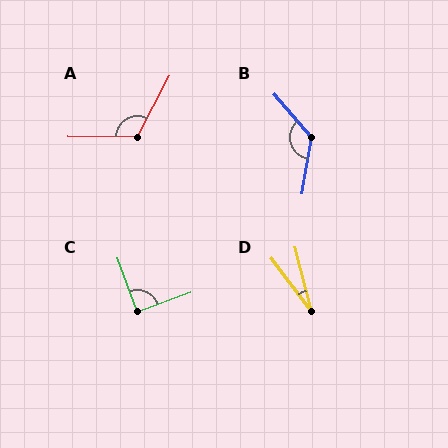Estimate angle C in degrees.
Approximately 89 degrees.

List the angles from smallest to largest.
D (22°), C (89°), A (118°), B (130°).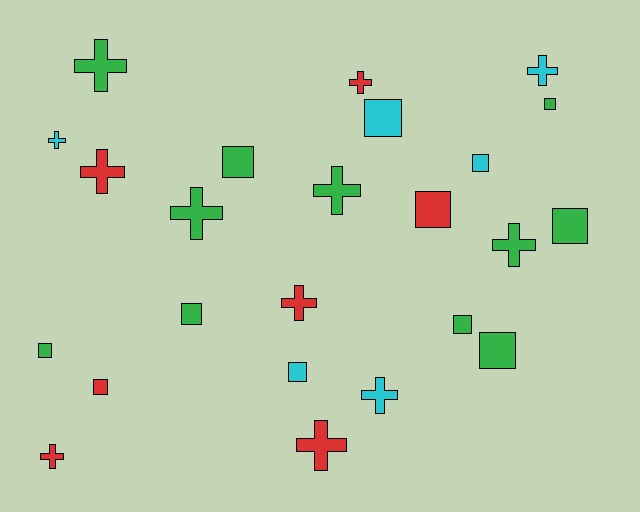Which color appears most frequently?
Green, with 11 objects.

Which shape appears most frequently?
Cross, with 12 objects.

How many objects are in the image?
There are 24 objects.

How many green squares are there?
There are 7 green squares.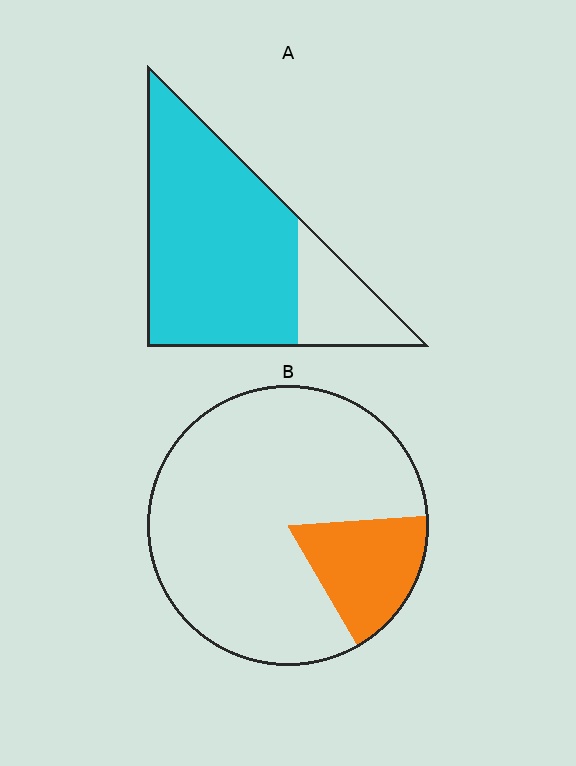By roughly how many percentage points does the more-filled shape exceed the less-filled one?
By roughly 60 percentage points (A over B).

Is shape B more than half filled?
No.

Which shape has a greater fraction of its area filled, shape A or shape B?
Shape A.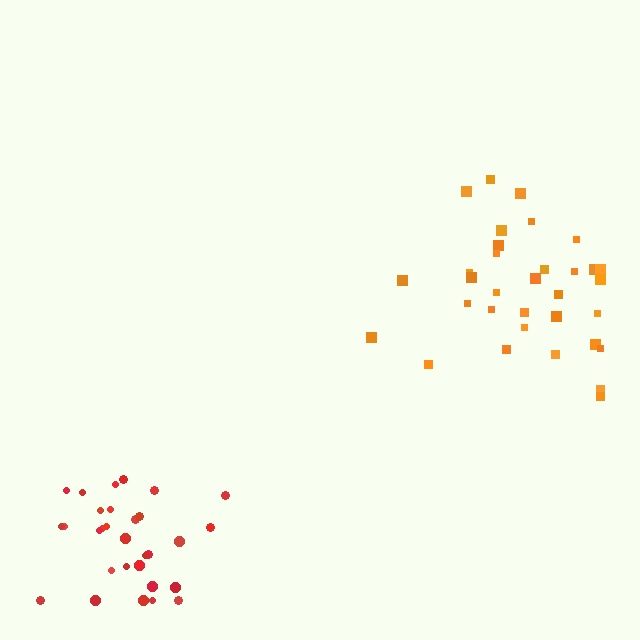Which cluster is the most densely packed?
Red.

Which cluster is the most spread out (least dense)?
Orange.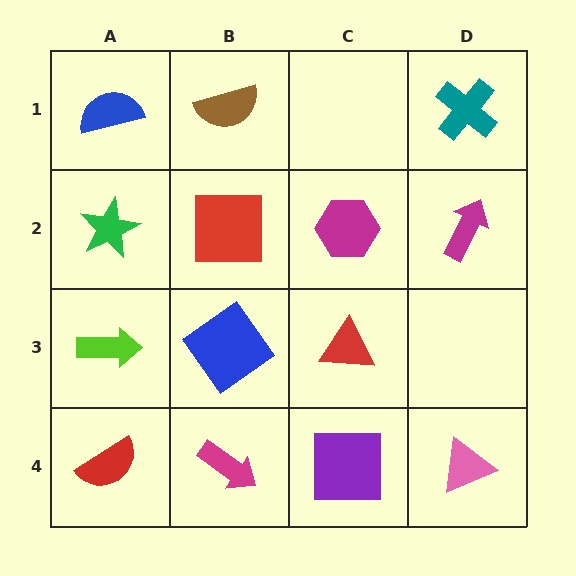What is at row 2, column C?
A magenta hexagon.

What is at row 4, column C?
A purple square.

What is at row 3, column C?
A red triangle.